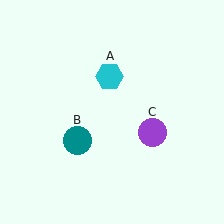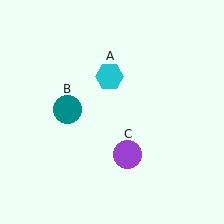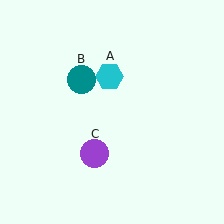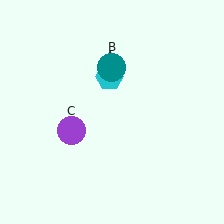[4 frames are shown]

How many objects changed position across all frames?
2 objects changed position: teal circle (object B), purple circle (object C).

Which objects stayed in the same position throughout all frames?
Cyan hexagon (object A) remained stationary.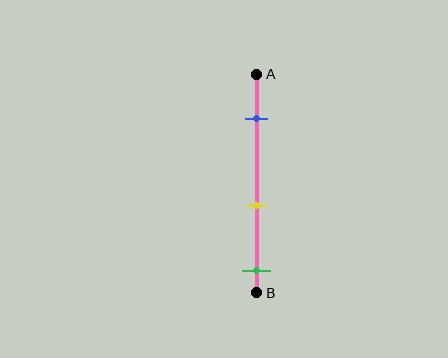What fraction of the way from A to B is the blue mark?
The blue mark is approximately 20% (0.2) of the way from A to B.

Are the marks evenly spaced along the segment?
Yes, the marks are approximately evenly spaced.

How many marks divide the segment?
There are 3 marks dividing the segment.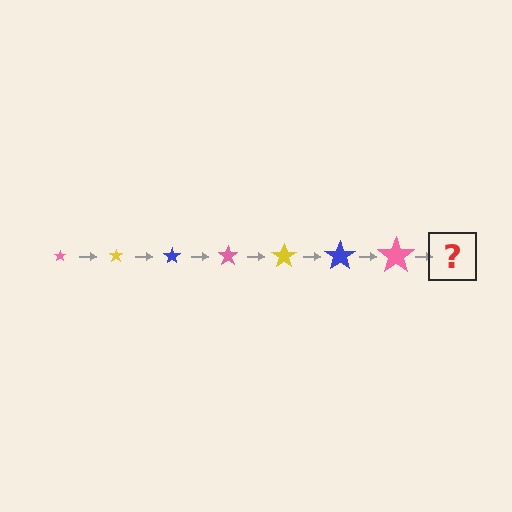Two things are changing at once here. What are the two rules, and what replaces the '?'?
The two rules are that the star grows larger each step and the color cycles through pink, yellow, and blue. The '?' should be a yellow star, larger than the previous one.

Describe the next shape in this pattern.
It should be a yellow star, larger than the previous one.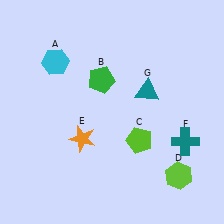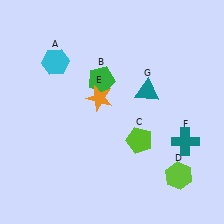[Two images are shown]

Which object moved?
The orange star (E) moved up.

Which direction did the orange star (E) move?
The orange star (E) moved up.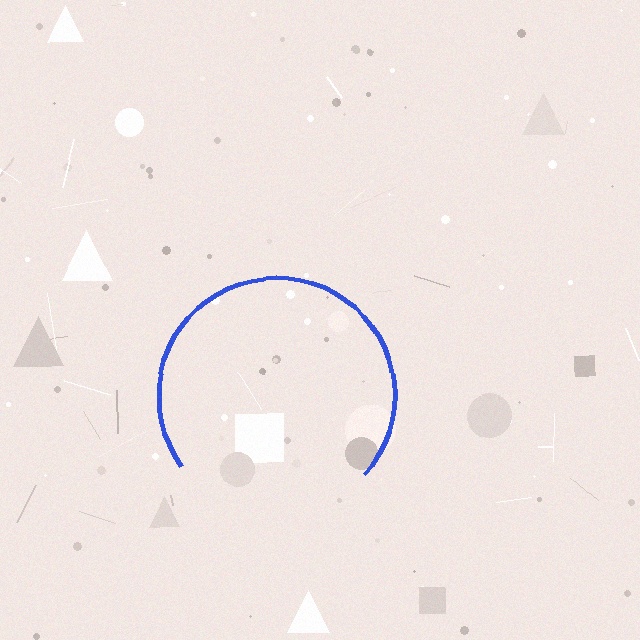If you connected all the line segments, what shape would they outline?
They would outline a circle.